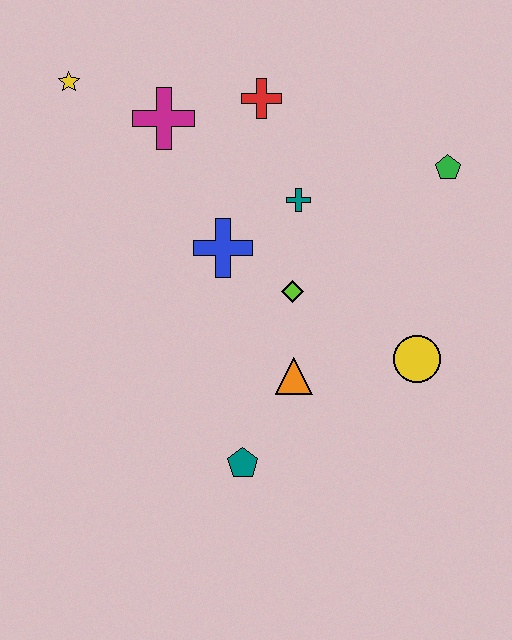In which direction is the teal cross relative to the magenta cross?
The teal cross is to the right of the magenta cross.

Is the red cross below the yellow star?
Yes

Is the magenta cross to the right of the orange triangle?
No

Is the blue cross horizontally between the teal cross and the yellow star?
Yes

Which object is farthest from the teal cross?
The teal pentagon is farthest from the teal cross.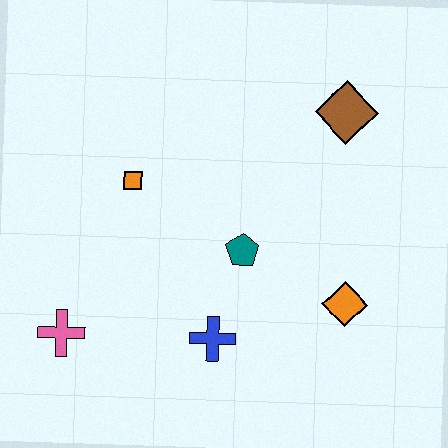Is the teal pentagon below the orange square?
Yes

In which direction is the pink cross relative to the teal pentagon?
The pink cross is to the left of the teal pentagon.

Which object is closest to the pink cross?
The blue cross is closest to the pink cross.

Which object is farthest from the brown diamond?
The pink cross is farthest from the brown diamond.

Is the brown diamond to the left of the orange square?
No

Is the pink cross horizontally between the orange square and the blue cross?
No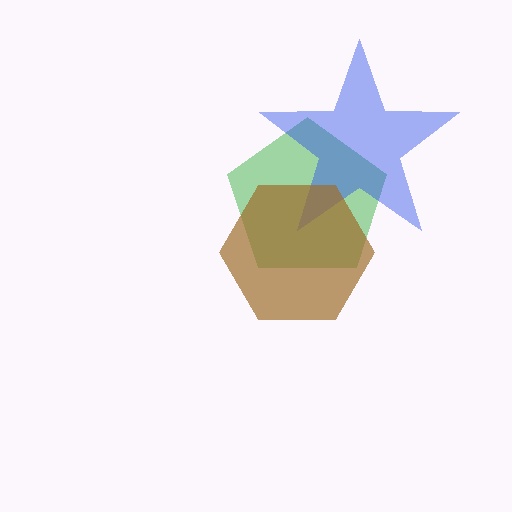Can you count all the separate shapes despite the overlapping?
Yes, there are 3 separate shapes.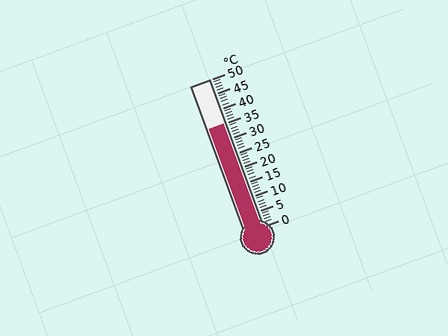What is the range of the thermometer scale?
The thermometer scale ranges from 0°C to 50°C.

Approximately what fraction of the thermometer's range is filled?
The thermometer is filled to approximately 70% of its range.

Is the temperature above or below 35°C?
The temperature is at 35°C.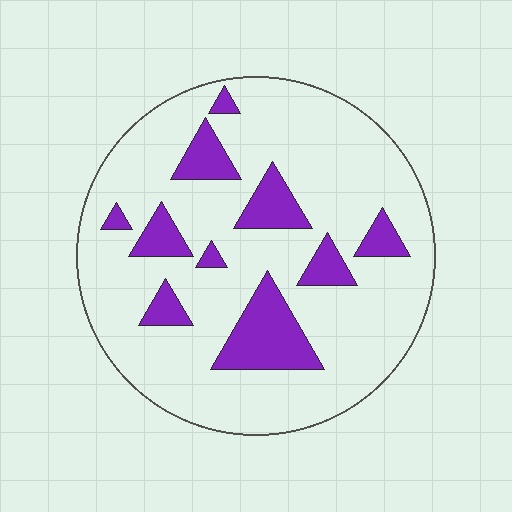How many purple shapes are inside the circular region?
10.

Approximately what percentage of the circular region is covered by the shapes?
Approximately 20%.